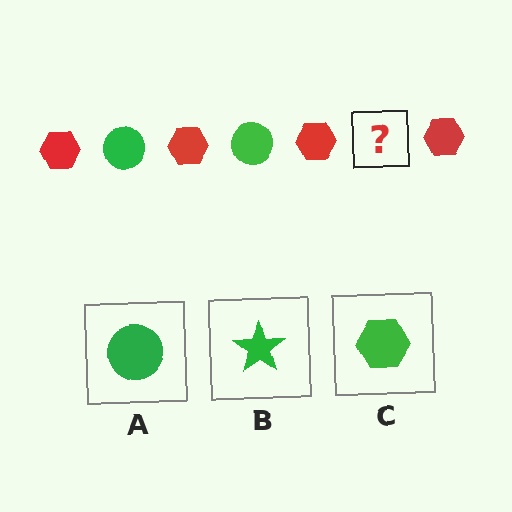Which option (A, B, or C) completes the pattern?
A.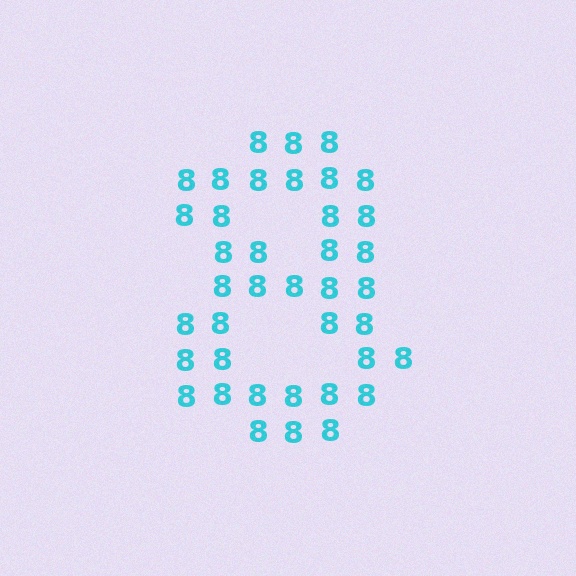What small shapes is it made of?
It is made of small digit 8's.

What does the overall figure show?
The overall figure shows the digit 8.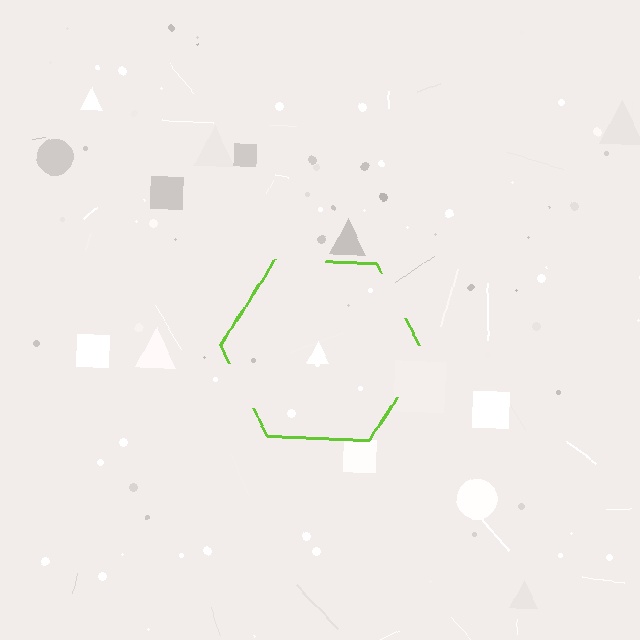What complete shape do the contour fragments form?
The contour fragments form a hexagon.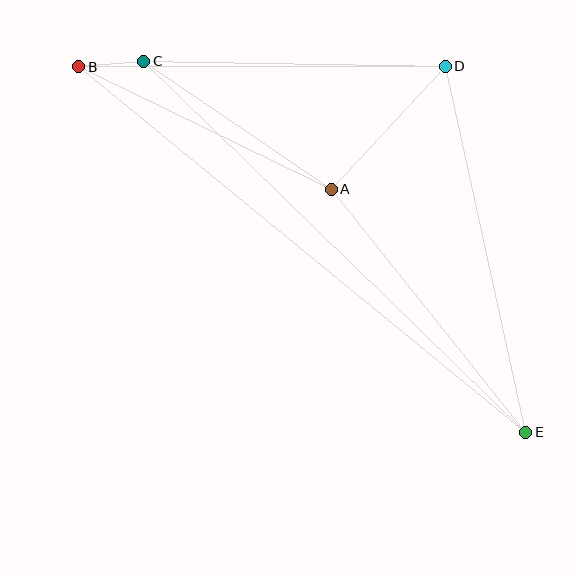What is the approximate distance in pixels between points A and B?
The distance between A and B is approximately 281 pixels.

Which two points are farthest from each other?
Points B and E are farthest from each other.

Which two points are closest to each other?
Points B and C are closest to each other.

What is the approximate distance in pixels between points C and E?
The distance between C and E is approximately 533 pixels.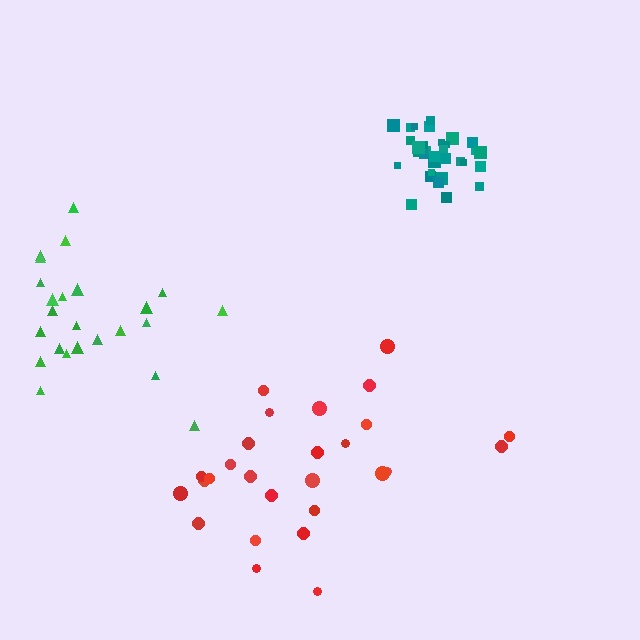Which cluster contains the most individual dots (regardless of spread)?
Teal (35).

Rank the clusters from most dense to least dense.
teal, green, red.